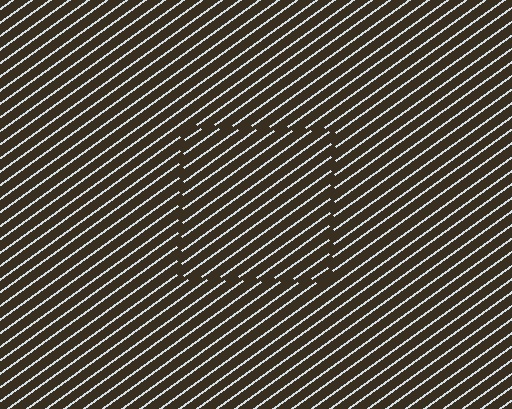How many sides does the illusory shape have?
4 sides — the line-ends trace a square.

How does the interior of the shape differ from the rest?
The interior of the shape contains the same grating, shifted by half a period — the contour is defined by the phase discontinuity where line-ends from the inner and outer gratings abut.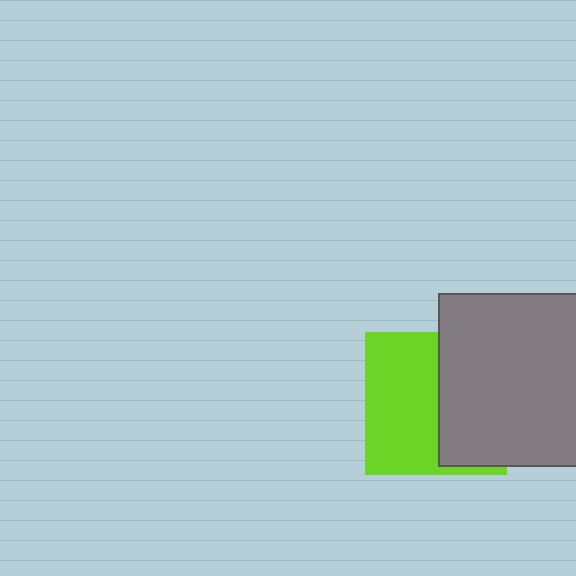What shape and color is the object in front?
The object in front is a gray square.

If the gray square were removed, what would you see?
You would see the complete lime square.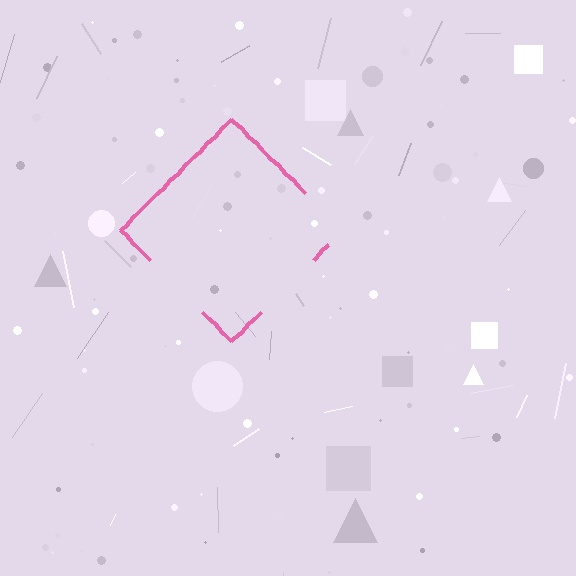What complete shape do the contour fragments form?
The contour fragments form a diamond.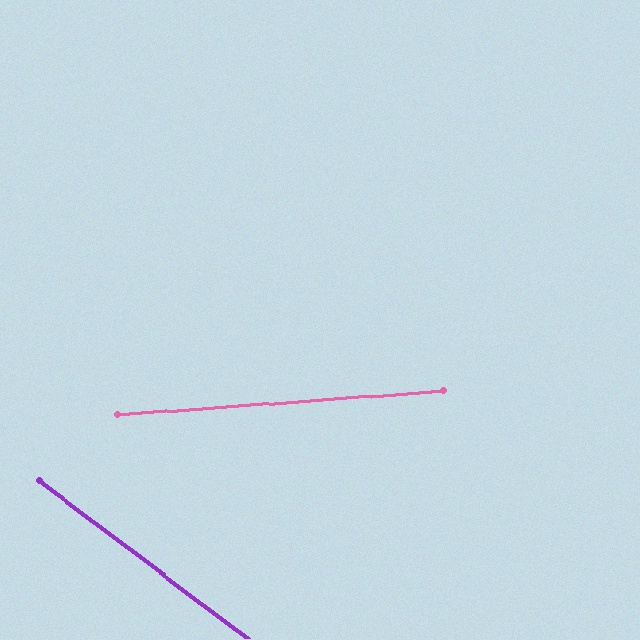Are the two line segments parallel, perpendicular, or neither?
Neither parallel nor perpendicular — they differ by about 41°.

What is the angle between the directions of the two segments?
Approximately 41 degrees.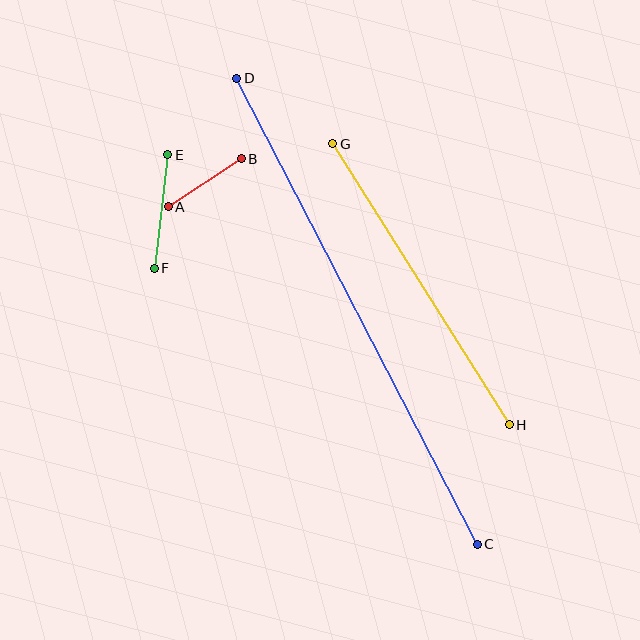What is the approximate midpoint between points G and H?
The midpoint is at approximately (421, 284) pixels.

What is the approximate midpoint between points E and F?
The midpoint is at approximately (161, 212) pixels.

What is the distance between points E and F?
The distance is approximately 114 pixels.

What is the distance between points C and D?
The distance is approximately 524 pixels.